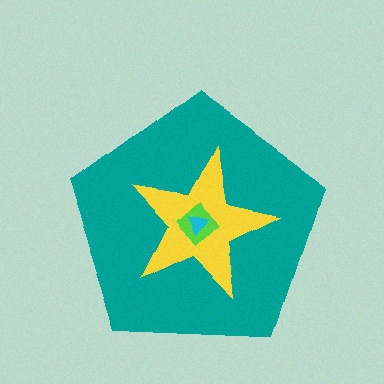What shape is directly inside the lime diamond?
The cyan triangle.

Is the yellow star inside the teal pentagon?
Yes.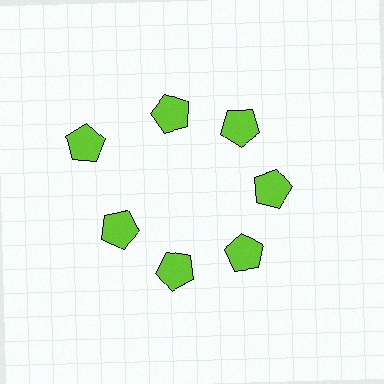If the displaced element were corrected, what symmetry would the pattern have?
It would have 7-fold rotational symmetry — the pattern would map onto itself every 51 degrees.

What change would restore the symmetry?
The symmetry would be restored by moving it inward, back onto the ring so that all 7 pentagons sit at equal angles and equal distance from the center.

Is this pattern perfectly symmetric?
No. The 7 lime pentagons are arranged in a ring, but one element near the 10 o'clock position is pushed outward from the center, breaking the 7-fold rotational symmetry.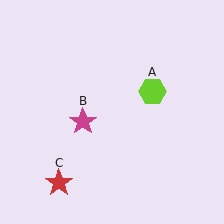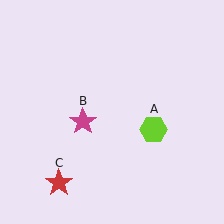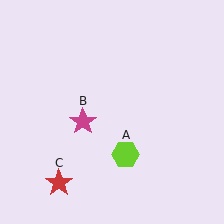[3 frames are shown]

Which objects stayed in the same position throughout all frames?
Magenta star (object B) and red star (object C) remained stationary.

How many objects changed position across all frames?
1 object changed position: lime hexagon (object A).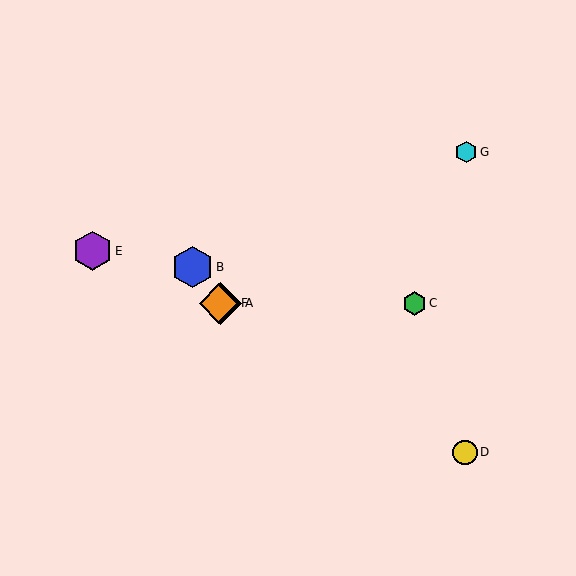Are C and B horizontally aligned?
No, C is at y≈304 and B is at y≈267.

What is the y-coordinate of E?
Object E is at y≈251.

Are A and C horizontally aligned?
Yes, both are at y≈304.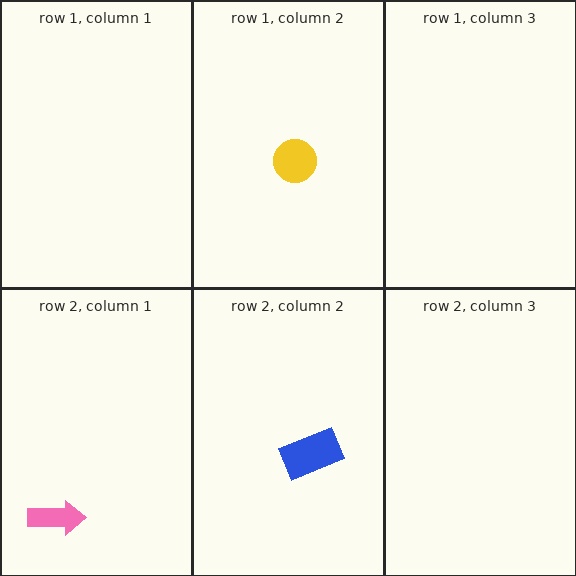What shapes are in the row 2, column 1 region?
The pink arrow.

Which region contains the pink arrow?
The row 2, column 1 region.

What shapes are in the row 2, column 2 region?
The blue rectangle.